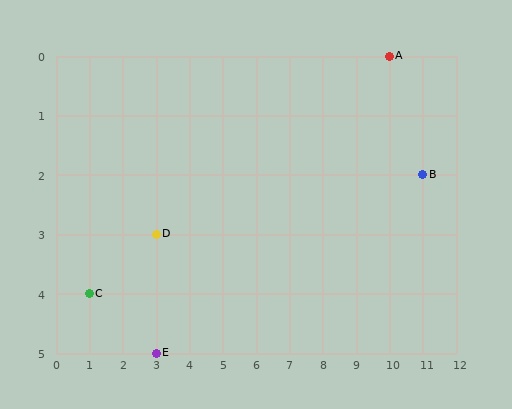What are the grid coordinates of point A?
Point A is at grid coordinates (10, 0).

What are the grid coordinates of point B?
Point B is at grid coordinates (11, 2).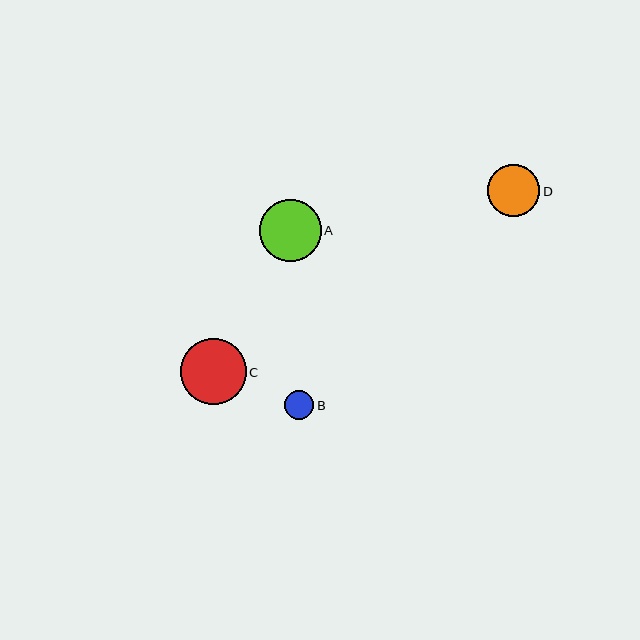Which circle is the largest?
Circle C is the largest with a size of approximately 66 pixels.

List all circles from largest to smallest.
From largest to smallest: C, A, D, B.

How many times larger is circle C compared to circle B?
Circle C is approximately 2.3 times the size of circle B.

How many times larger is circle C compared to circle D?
Circle C is approximately 1.3 times the size of circle D.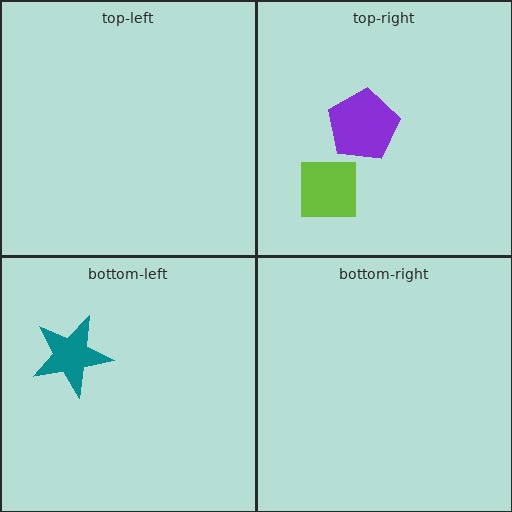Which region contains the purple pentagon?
The top-right region.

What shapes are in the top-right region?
The purple pentagon, the lime square.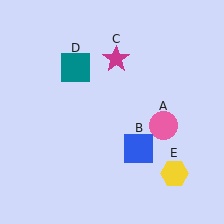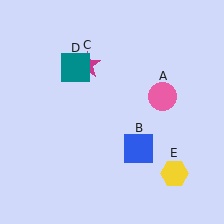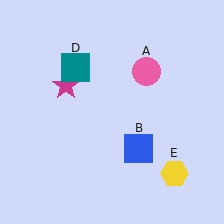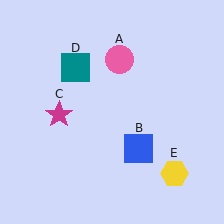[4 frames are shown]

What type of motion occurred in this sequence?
The pink circle (object A), magenta star (object C) rotated counterclockwise around the center of the scene.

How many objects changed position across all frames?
2 objects changed position: pink circle (object A), magenta star (object C).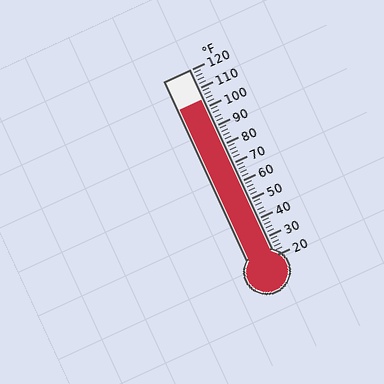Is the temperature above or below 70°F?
The temperature is above 70°F.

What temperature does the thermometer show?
The thermometer shows approximately 104°F.